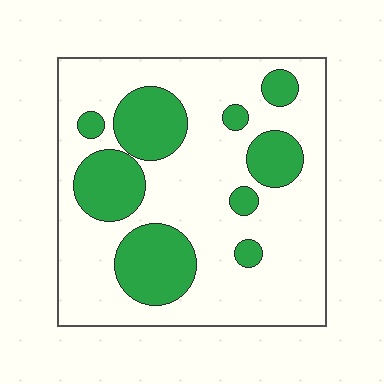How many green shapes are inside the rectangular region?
9.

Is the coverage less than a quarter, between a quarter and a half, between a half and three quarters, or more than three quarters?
Between a quarter and a half.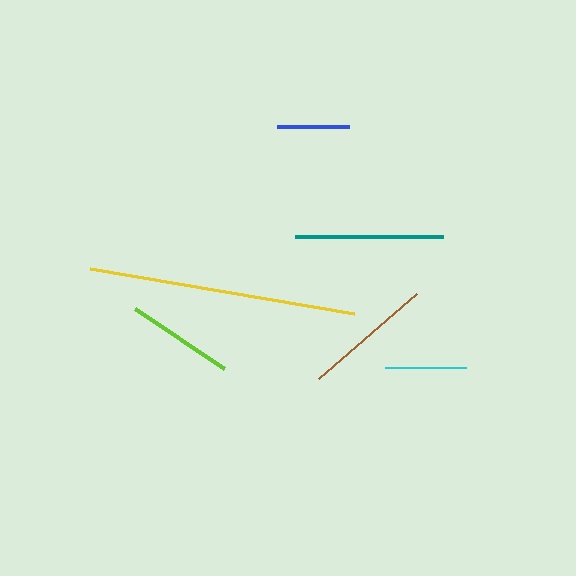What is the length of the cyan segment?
The cyan segment is approximately 81 pixels long.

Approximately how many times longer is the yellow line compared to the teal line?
The yellow line is approximately 1.8 times the length of the teal line.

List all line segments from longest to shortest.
From longest to shortest: yellow, teal, brown, lime, cyan, blue.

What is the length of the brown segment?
The brown segment is approximately 130 pixels long.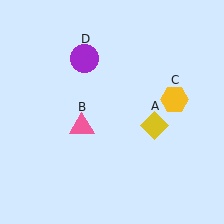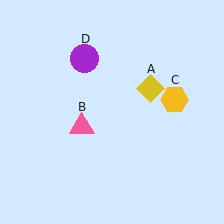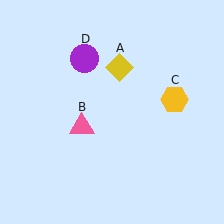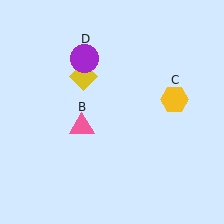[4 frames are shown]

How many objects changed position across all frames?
1 object changed position: yellow diamond (object A).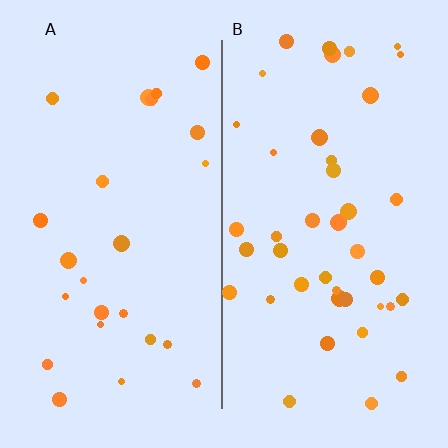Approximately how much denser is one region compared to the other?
Approximately 1.7× — region B over region A.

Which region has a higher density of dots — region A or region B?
B (the right).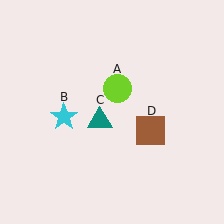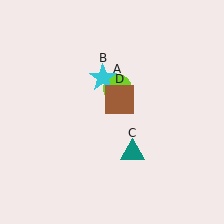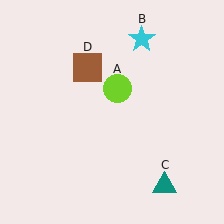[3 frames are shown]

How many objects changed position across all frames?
3 objects changed position: cyan star (object B), teal triangle (object C), brown square (object D).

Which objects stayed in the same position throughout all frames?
Lime circle (object A) remained stationary.